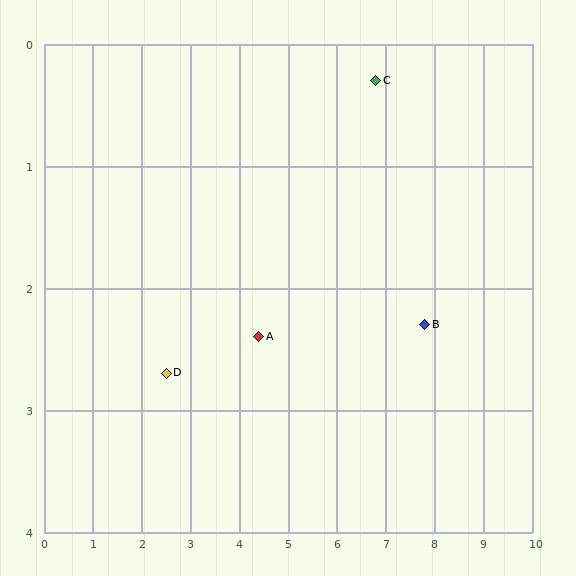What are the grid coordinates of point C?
Point C is at approximately (6.8, 0.3).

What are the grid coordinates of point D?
Point D is at approximately (2.5, 2.7).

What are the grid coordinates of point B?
Point B is at approximately (7.8, 2.3).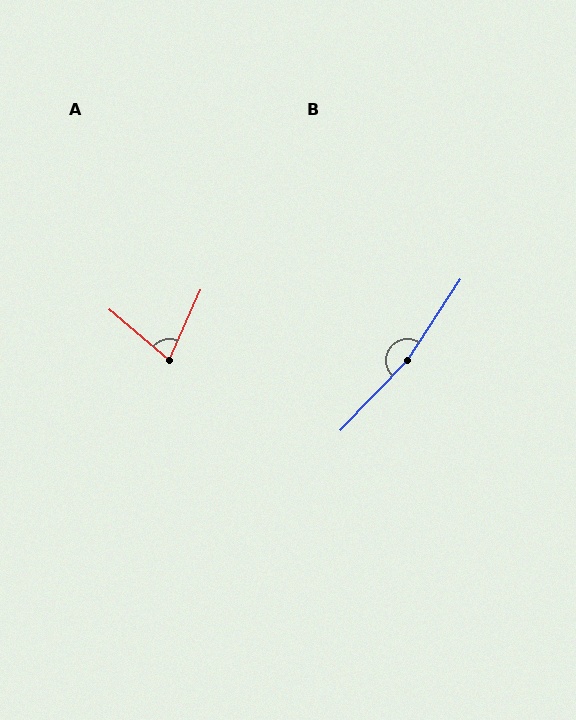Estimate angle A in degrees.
Approximately 74 degrees.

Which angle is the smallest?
A, at approximately 74 degrees.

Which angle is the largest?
B, at approximately 169 degrees.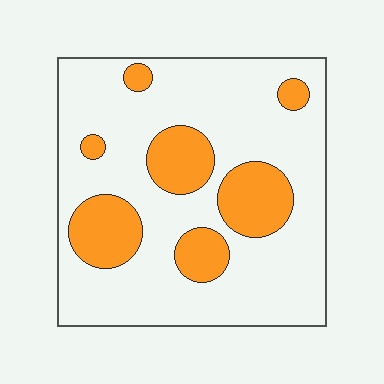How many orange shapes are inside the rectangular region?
7.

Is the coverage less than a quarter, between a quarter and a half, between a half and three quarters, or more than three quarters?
Less than a quarter.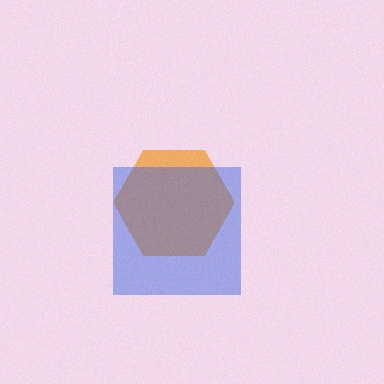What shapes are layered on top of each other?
The layered shapes are: an orange hexagon, a blue square.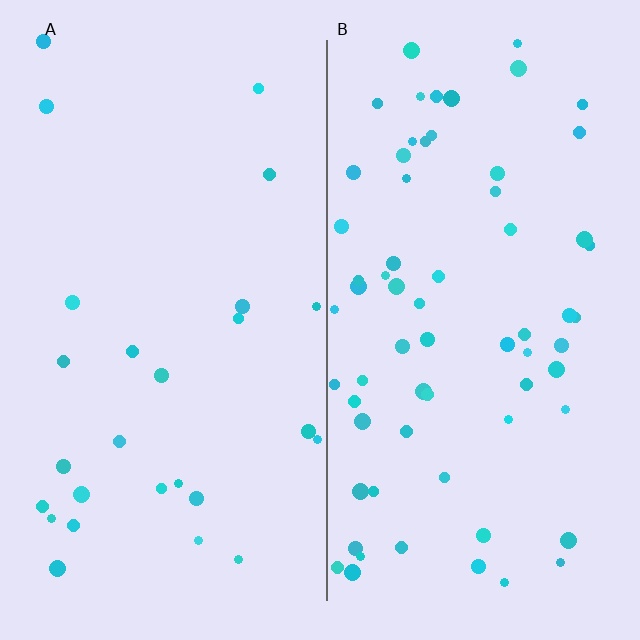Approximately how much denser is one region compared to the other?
Approximately 2.6× — region B over region A.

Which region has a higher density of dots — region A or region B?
B (the right).